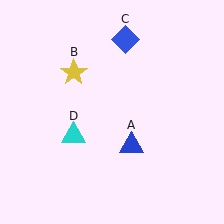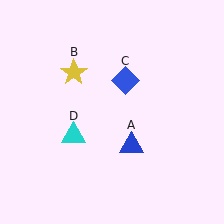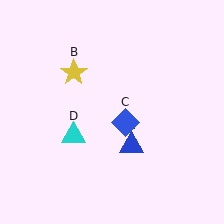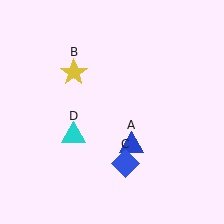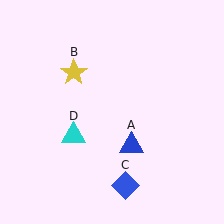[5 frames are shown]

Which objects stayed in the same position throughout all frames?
Blue triangle (object A) and yellow star (object B) and cyan triangle (object D) remained stationary.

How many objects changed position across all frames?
1 object changed position: blue diamond (object C).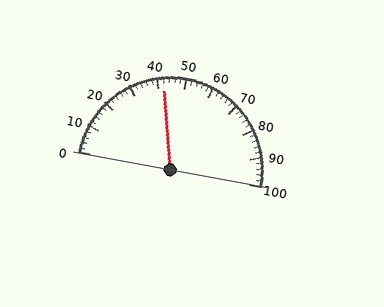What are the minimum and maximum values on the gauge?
The gauge ranges from 0 to 100.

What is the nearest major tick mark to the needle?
The nearest major tick mark is 40.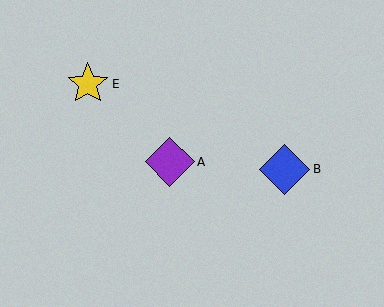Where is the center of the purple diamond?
The center of the purple diamond is at (170, 162).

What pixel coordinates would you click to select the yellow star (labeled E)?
Click at (88, 84) to select the yellow star E.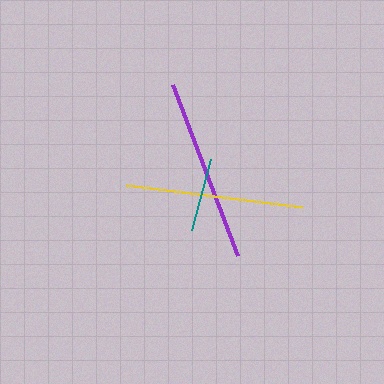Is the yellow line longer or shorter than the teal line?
The yellow line is longer than the teal line.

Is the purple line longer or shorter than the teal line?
The purple line is longer than the teal line.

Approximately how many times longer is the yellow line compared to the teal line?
The yellow line is approximately 2.4 times the length of the teal line.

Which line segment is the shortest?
The teal line is the shortest at approximately 73 pixels.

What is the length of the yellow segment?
The yellow segment is approximately 177 pixels long.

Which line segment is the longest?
The purple line is the longest at approximately 183 pixels.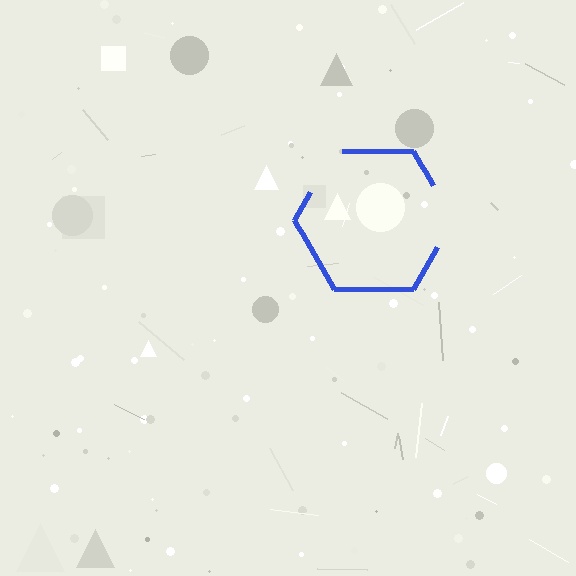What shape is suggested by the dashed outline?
The dashed outline suggests a hexagon.